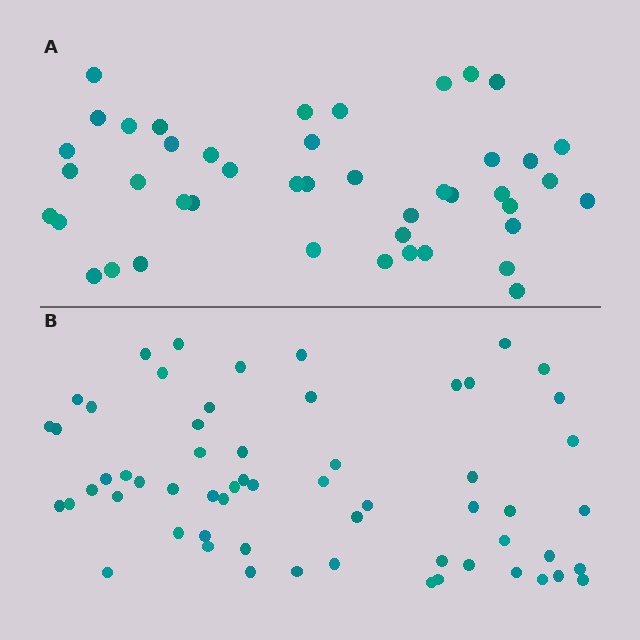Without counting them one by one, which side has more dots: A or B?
Region B (the bottom region) has more dots.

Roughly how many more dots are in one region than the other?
Region B has approximately 15 more dots than region A.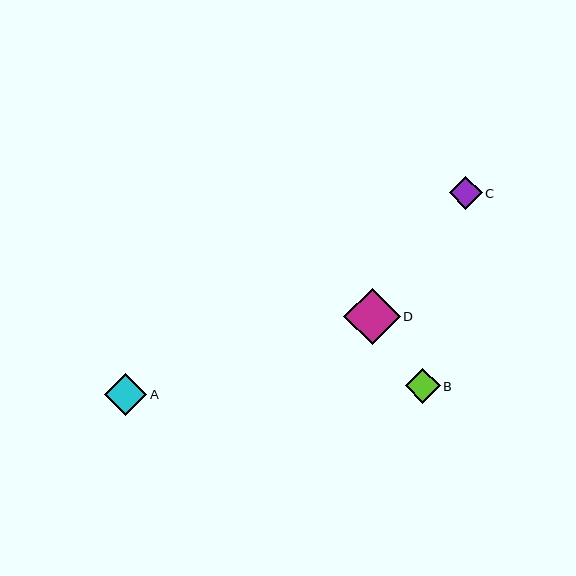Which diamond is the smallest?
Diamond C is the smallest with a size of approximately 33 pixels.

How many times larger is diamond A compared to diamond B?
Diamond A is approximately 1.2 times the size of diamond B.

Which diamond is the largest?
Diamond D is the largest with a size of approximately 57 pixels.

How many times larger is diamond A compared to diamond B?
Diamond A is approximately 1.2 times the size of diamond B.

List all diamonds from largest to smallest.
From largest to smallest: D, A, B, C.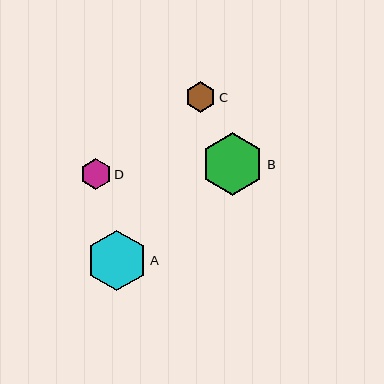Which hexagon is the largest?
Hexagon B is the largest with a size of approximately 63 pixels.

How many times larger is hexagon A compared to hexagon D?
Hexagon A is approximately 2.0 times the size of hexagon D.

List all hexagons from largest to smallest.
From largest to smallest: B, A, C, D.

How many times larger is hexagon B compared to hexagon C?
Hexagon B is approximately 2.0 times the size of hexagon C.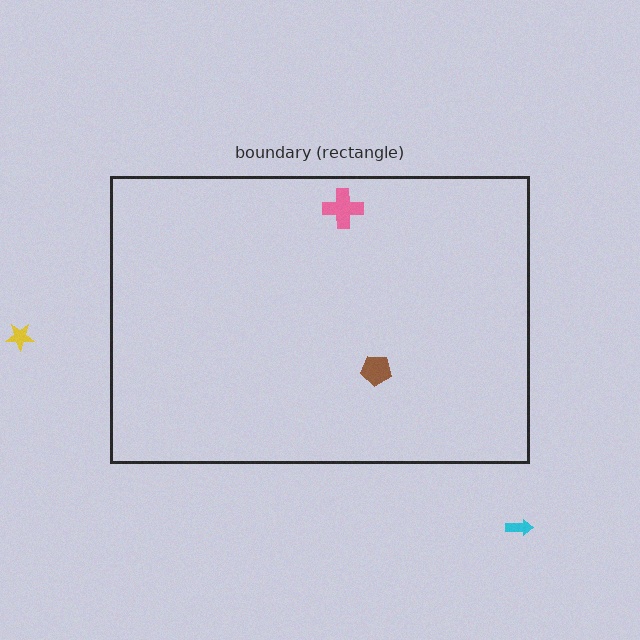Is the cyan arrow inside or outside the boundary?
Outside.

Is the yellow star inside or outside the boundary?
Outside.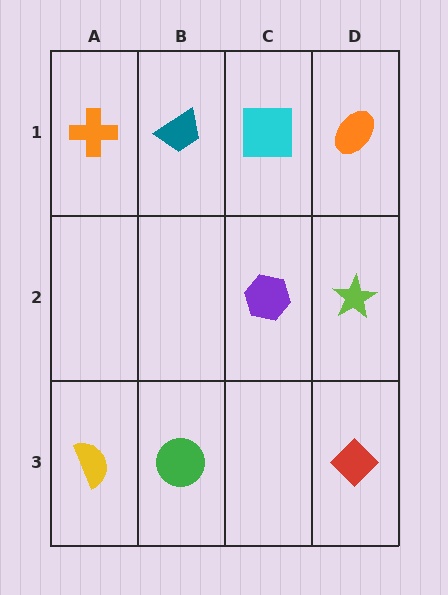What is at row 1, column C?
A cyan square.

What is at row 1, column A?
An orange cross.